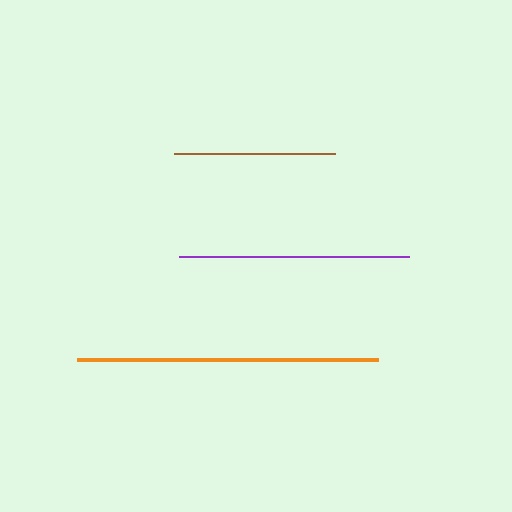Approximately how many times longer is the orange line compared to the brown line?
The orange line is approximately 1.9 times the length of the brown line.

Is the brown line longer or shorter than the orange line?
The orange line is longer than the brown line.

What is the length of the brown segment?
The brown segment is approximately 161 pixels long.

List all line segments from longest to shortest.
From longest to shortest: orange, purple, brown.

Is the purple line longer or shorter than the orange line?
The orange line is longer than the purple line.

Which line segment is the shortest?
The brown line is the shortest at approximately 161 pixels.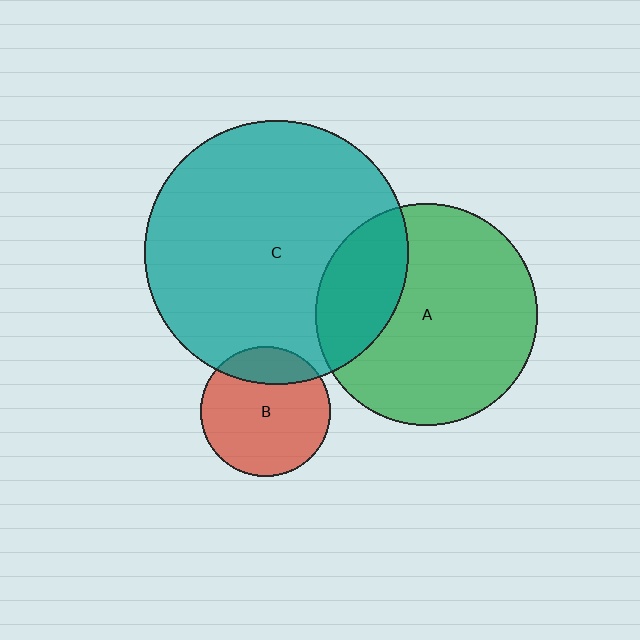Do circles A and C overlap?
Yes.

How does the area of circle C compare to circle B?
Approximately 4.1 times.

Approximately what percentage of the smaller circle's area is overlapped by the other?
Approximately 25%.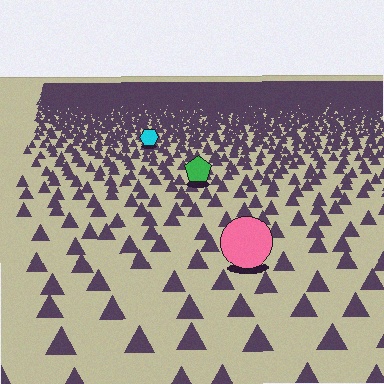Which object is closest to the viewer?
The pink circle is closest. The texture marks near it are larger and more spread out.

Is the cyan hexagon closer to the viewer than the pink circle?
No. The pink circle is closer — you can tell from the texture gradient: the ground texture is coarser near it.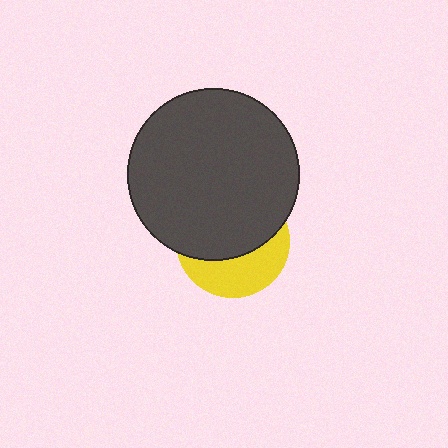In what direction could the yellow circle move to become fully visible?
The yellow circle could move down. That would shift it out from behind the dark gray circle entirely.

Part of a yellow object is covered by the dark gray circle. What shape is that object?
It is a circle.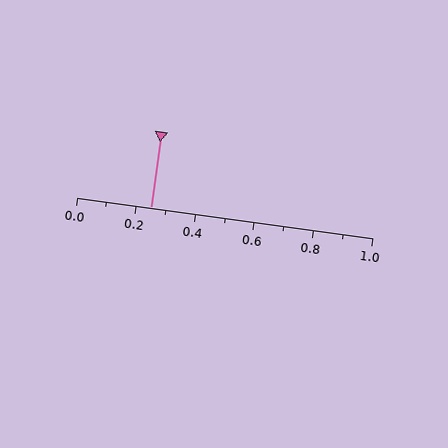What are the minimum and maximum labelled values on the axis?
The axis runs from 0.0 to 1.0.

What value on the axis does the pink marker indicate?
The marker indicates approximately 0.25.